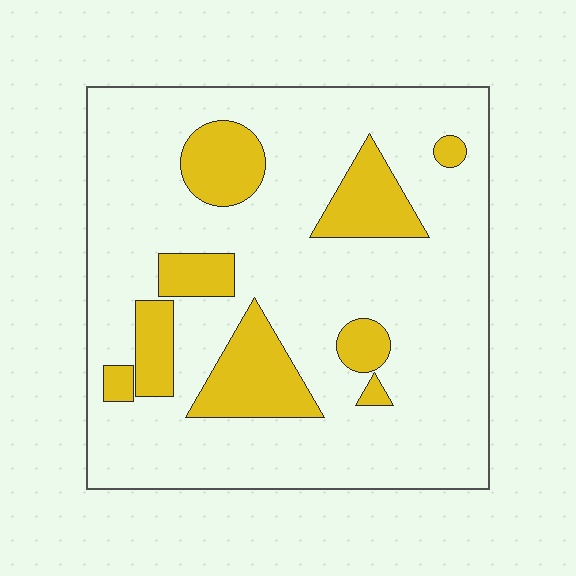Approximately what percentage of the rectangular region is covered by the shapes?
Approximately 20%.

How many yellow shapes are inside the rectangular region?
9.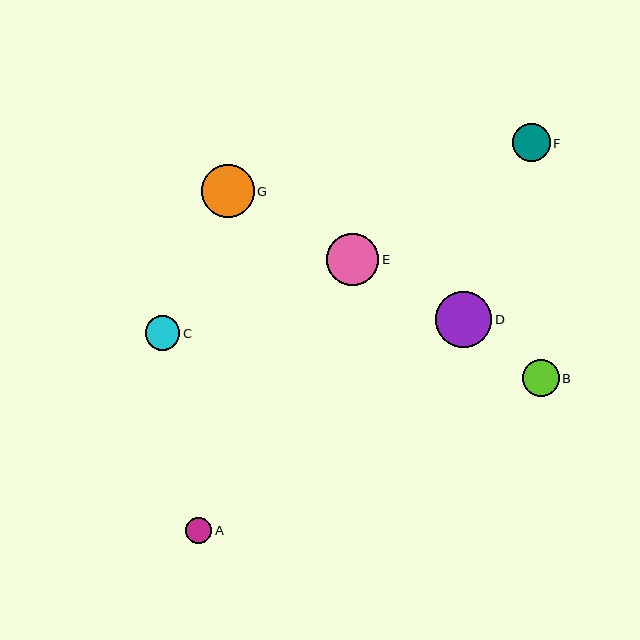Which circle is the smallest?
Circle A is the smallest with a size of approximately 26 pixels.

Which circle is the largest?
Circle D is the largest with a size of approximately 56 pixels.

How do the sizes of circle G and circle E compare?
Circle G and circle E are approximately the same size.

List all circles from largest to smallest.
From largest to smallest: D, G, E, F, B, C, A.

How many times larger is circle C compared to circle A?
Circle C is approximately 1.3 times the size of circle A.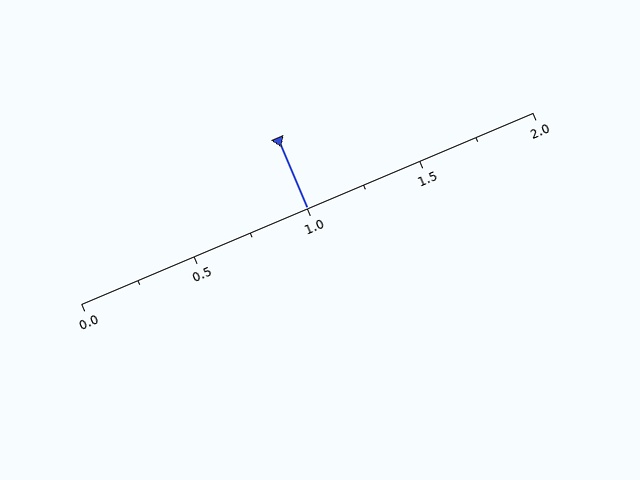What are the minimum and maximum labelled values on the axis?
The axis runs from 0.0 to 2.0.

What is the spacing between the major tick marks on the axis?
The major ticks are spaced 0.5 apart.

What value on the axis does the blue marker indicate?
The marker indicates approximately 1.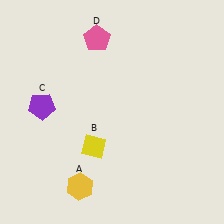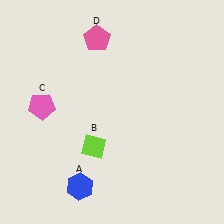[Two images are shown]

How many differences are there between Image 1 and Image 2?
There are 3 differences between the two images.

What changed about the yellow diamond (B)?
In Image 1, B is yellow. In Image 2, it changed to lime.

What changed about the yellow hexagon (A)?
In Image 1, A is yellow. In Image 2, it changed to blue.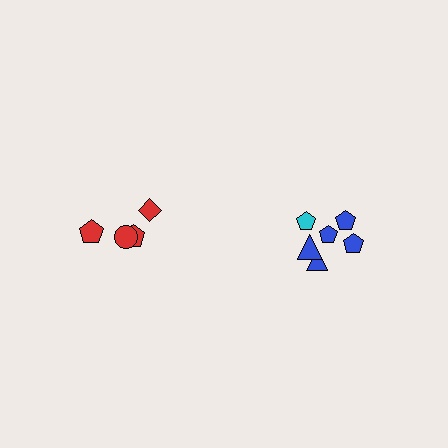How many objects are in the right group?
There are 6 objects.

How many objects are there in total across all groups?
There are 10 objects.